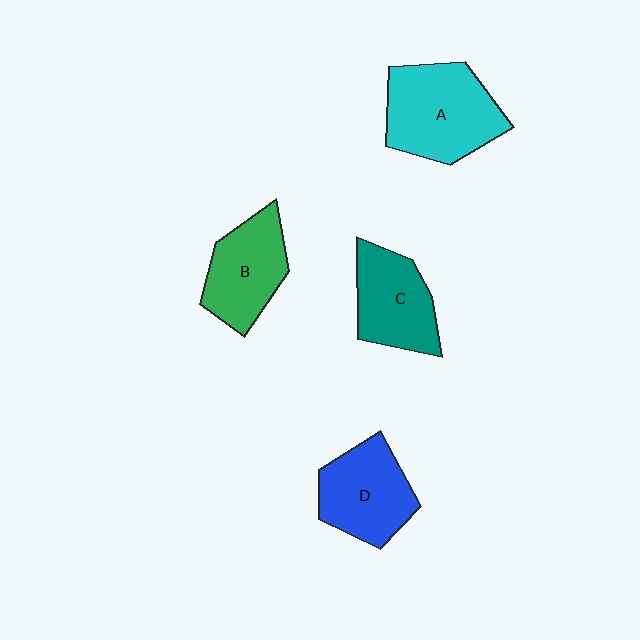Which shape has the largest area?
Shape A (cyan).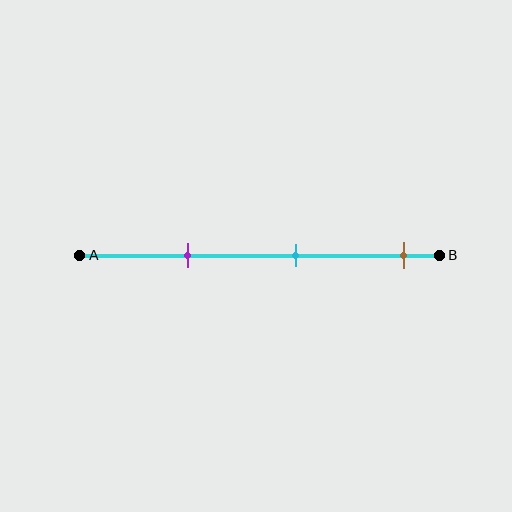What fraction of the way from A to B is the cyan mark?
The cyan mark is approximately 60% (0.6) of the way from A to B.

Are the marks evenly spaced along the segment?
Yes, the marks are approximately evenly spaced.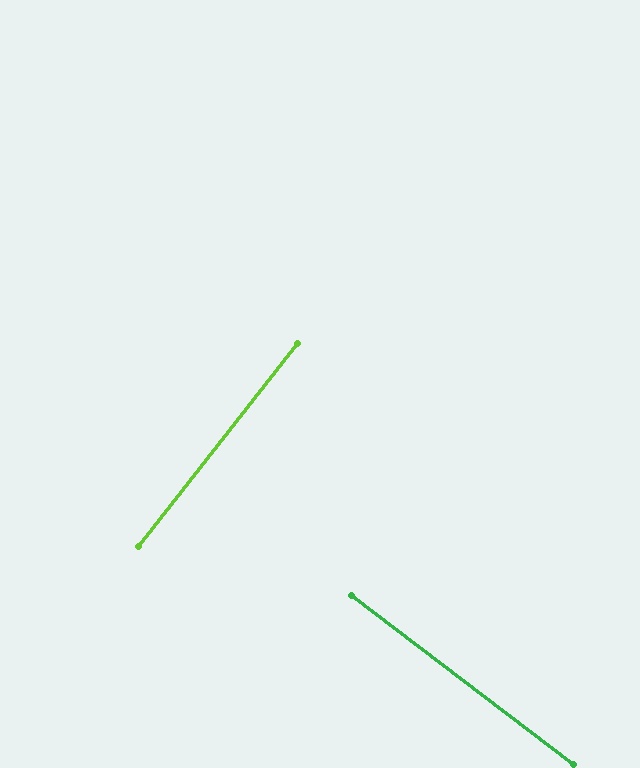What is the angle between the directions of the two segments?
Approximately 89 degrees.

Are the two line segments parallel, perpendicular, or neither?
Perpendicular — they meet at approximately 89°.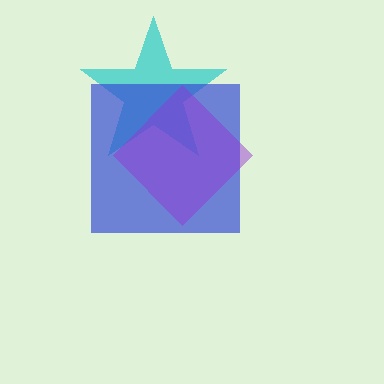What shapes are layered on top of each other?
The layered shapes are: a cyan star, a blue square, a purple diamond.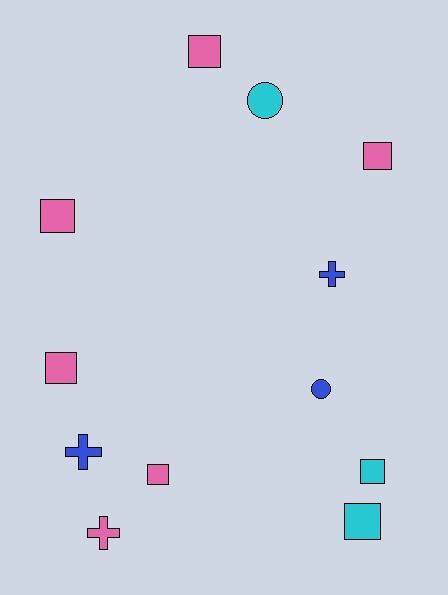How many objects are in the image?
There are 12 objects.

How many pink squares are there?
There are 5 pink squares.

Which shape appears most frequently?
Square, with 7 objects.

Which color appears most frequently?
Pink, with 6 objects.